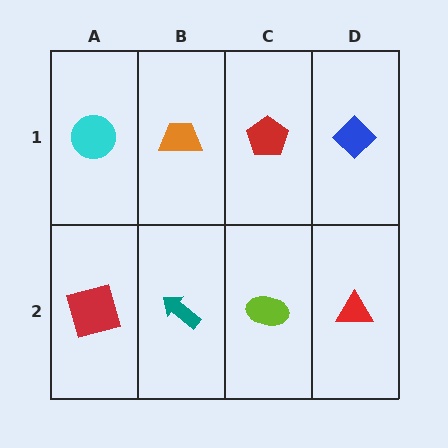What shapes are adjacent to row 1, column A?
A red square (row 2, column A), an orange trapezoid (row 1, column B).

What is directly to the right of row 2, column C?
A red triangle.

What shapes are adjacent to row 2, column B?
An orange trapezoid (row 1, column B), a red square (row 2, column A), a lime ellipse (row 2, column C).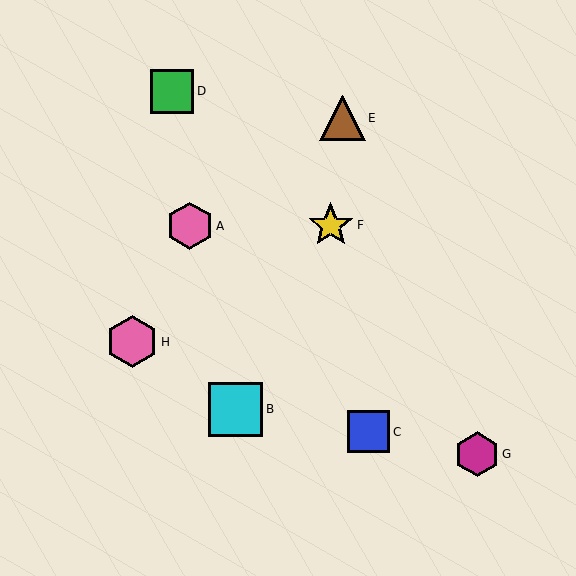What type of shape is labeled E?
Shape E is a brown triangle.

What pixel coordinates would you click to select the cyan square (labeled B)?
Click at (236, 409) to select the cyan square B.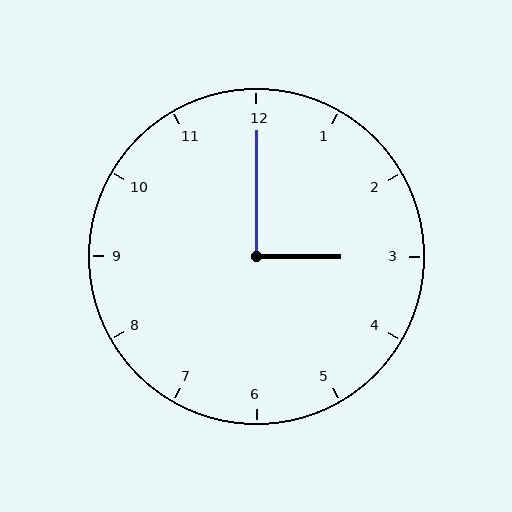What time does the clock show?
3:00.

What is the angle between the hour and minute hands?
Approximately 90 degrees.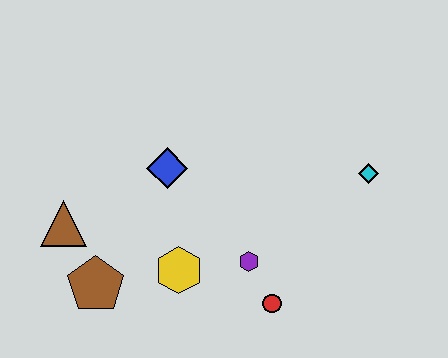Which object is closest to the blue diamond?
The yellow hexagon is closest to the blue diamond.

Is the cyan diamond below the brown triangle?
No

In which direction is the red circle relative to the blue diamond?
The red circle is below the blue diamond.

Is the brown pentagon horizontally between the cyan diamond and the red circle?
No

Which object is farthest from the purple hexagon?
The brown triangle is farthest from the purple hexagon.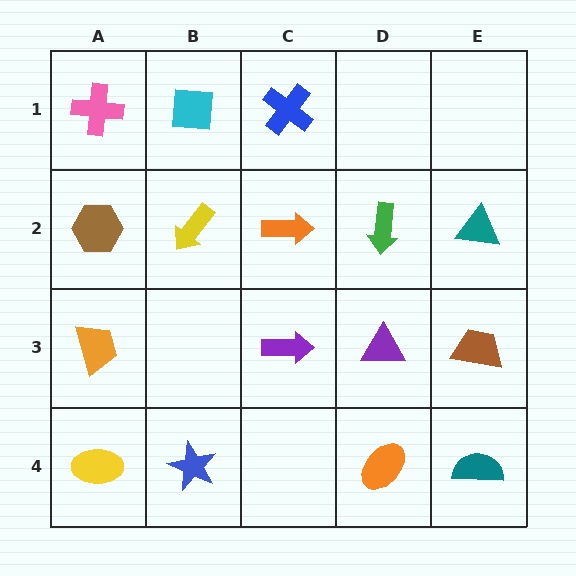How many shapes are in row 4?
4 shapes.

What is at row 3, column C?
A purple arrow.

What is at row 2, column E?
A teal triangle.